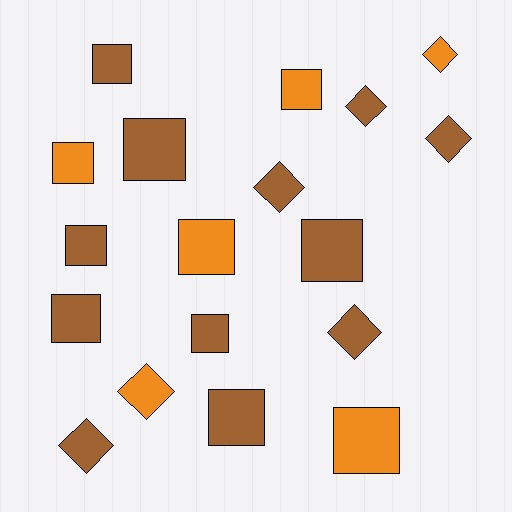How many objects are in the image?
There are 18 objects.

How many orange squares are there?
There are 4 orange squares.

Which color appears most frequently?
Brown, with 12 objects.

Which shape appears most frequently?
Square, with 11 objects.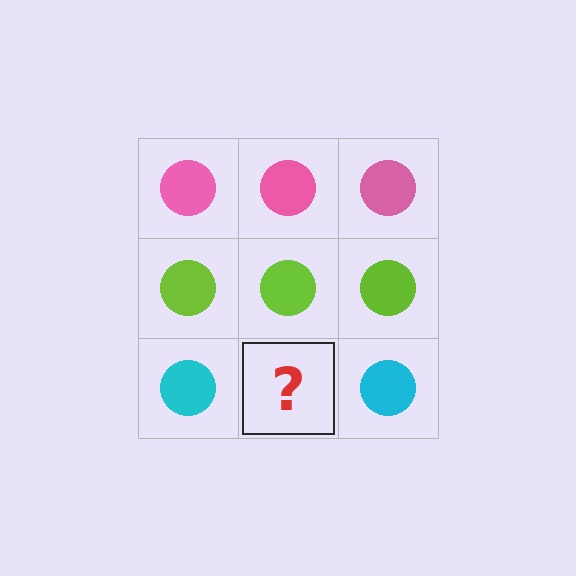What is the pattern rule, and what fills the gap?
The rule is that each row has a consistent color. The gap should be filled with a cyan circle.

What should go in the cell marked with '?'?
The missing cell should contain a cyan circle.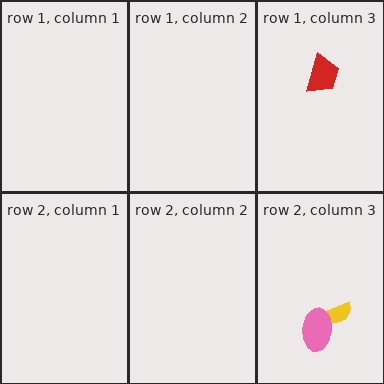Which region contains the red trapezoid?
The row 1, column 3 region.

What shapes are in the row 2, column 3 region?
The yellow semicircle, the pink ellipse.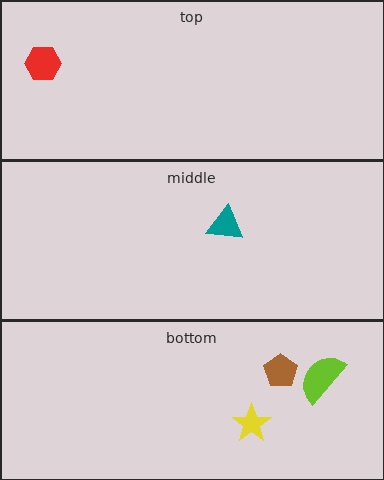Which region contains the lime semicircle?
The bottom region.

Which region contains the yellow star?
The bottom region.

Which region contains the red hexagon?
The top region.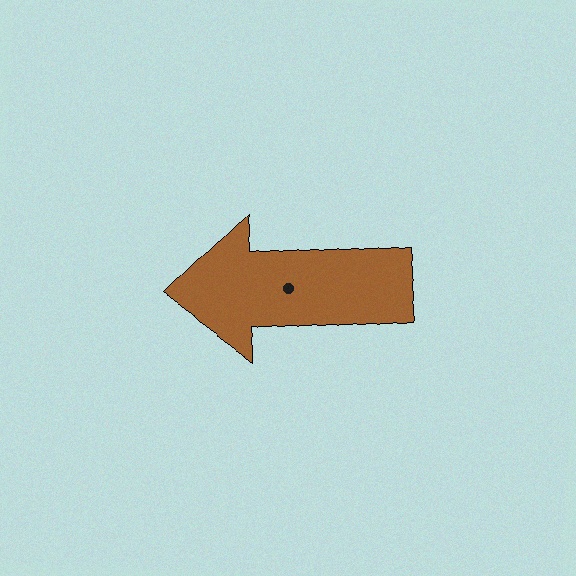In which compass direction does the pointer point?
West.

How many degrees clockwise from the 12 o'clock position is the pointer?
Approximately 266 degrees.